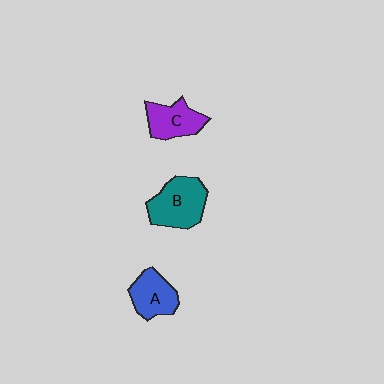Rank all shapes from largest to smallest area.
From largest to smallest: B (teal), C (purple), A (blue).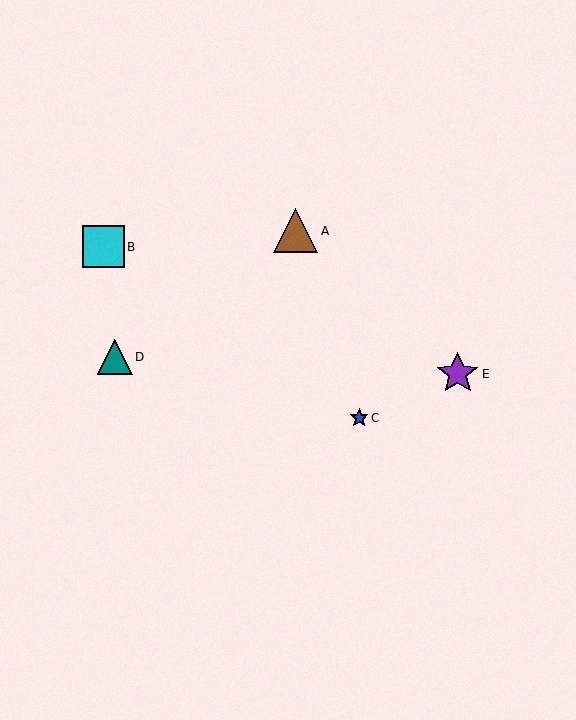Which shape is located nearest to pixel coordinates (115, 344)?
The teal triangle (labeled D) at (115, 357) is nearest to that location.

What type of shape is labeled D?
Shape D is a teal triangle.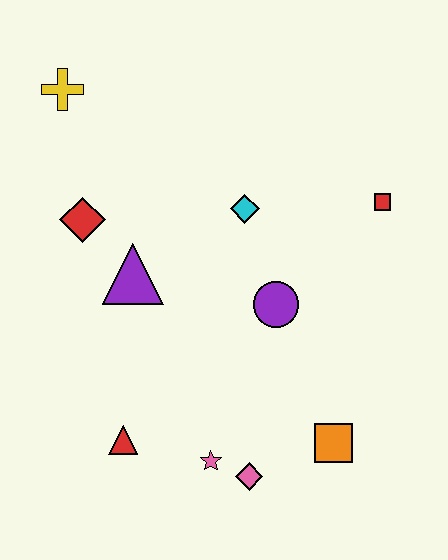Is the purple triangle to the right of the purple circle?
No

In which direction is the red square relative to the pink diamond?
The red square is above the pink diamond.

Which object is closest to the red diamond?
The purple triangle is closest to the red diamond.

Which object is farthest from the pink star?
The yellow cross is farthest from the pink star.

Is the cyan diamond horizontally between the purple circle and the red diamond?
Yes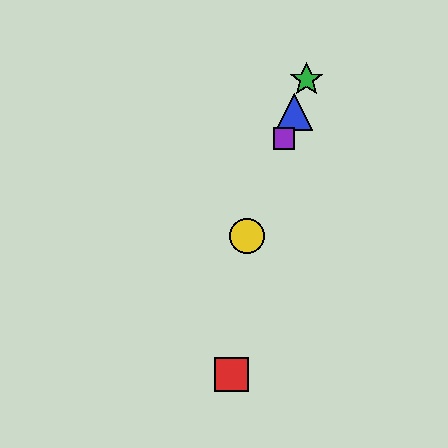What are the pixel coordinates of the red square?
The red square is at (231, 374).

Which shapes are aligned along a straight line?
The blue triangle, the green star, the yellow circle, the purple square are aligned along a straight line.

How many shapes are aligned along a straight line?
4 shapes (the blue triangle, the green star, the yellow circle, the purple square) are aligned along a straight line.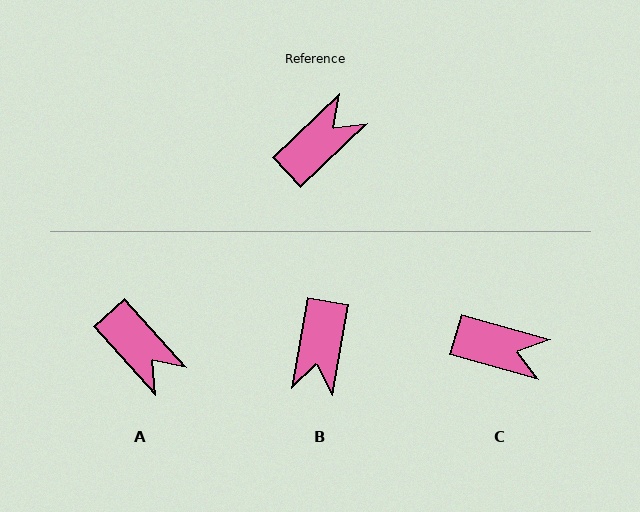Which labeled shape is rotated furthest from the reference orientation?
B, about 144 degrees away.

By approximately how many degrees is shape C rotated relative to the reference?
Approximately 59 degrees clockwise.